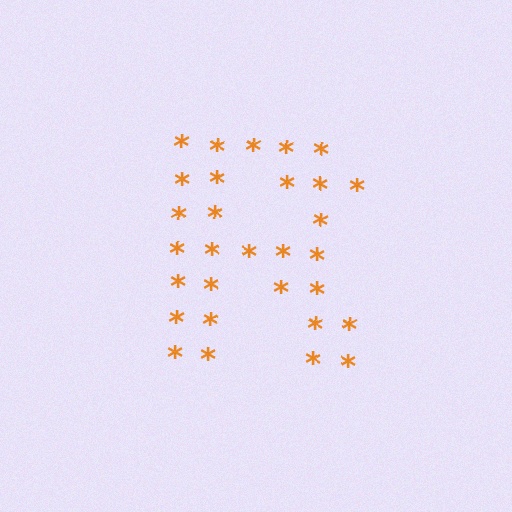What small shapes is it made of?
It is made of small asterisks.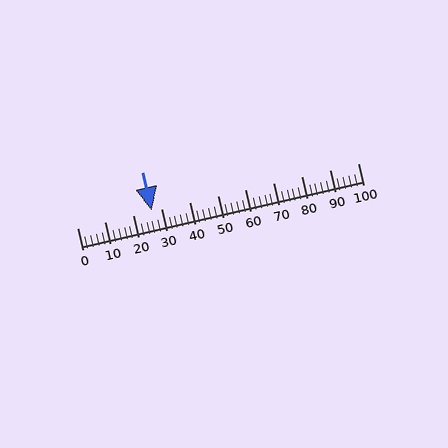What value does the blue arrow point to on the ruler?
The blue arrow points to approximately 27.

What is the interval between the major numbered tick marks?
The major tick marks are spaced 10 units apart.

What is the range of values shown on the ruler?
The ruler shows values from 0 to 100.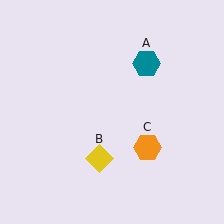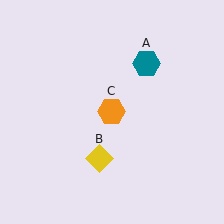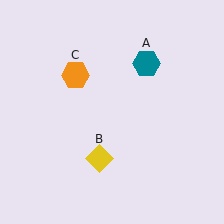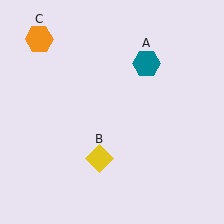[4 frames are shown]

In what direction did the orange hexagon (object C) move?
The orange hexagon (object C) moved up and to the left.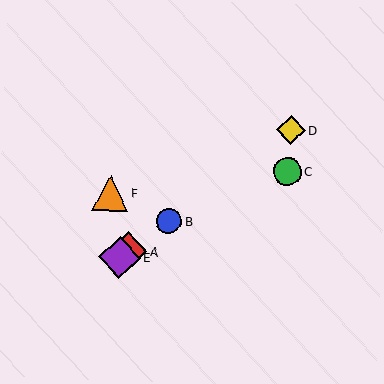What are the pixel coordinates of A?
Object A is at (128, 251).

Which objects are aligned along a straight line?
Objects A, B, D, E are aligned along a straight line.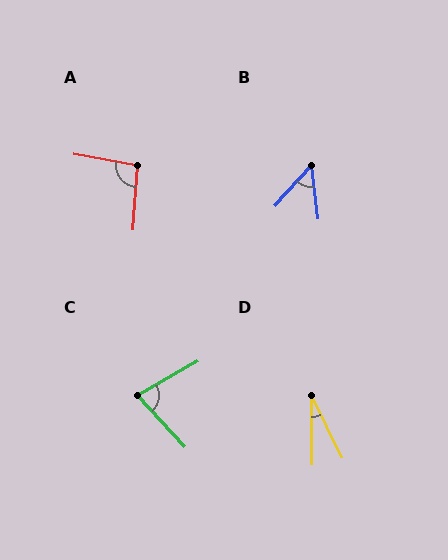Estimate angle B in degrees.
Approximately 49 degrees.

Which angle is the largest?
A, at approximately 96 degrees.